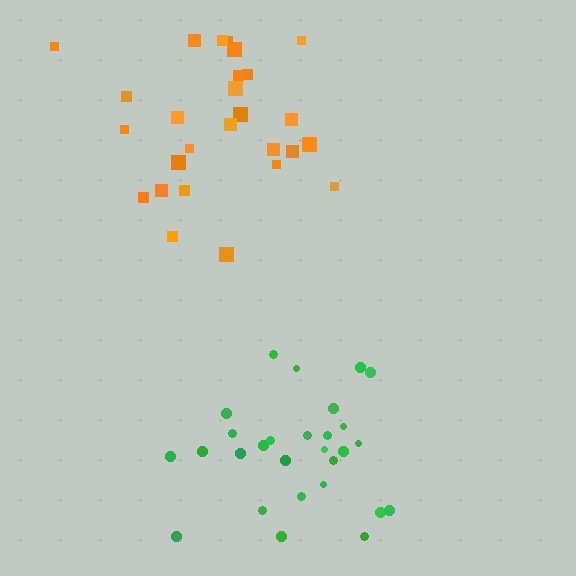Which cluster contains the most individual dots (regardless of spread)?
Green (28).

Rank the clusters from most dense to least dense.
orange, green.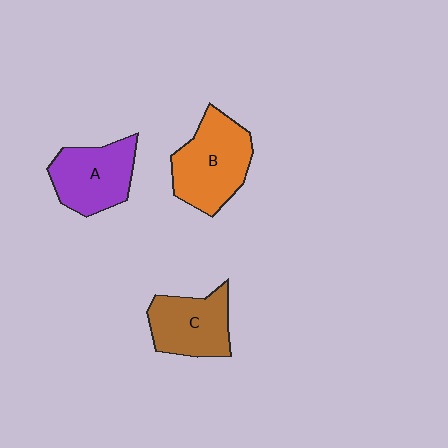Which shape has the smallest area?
Shape C (brown).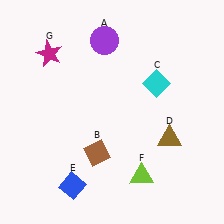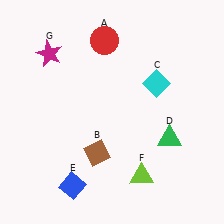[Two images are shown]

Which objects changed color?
A changed from purple to red. D changed from brown to green.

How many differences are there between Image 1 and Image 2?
There are 2 differences between the two images.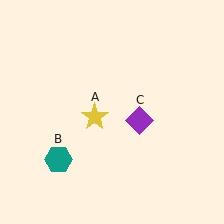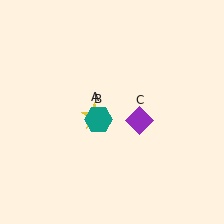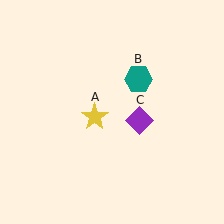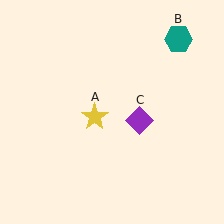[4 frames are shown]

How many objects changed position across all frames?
1 object changed position: teal hexagon (object B).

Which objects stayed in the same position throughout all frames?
Yellow star (object A) and purple diamond (object C) remained stationary.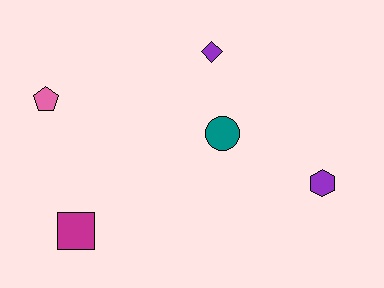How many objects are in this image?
There are 5 objects.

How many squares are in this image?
There is 1 square.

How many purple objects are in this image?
There are 2 purple objects.